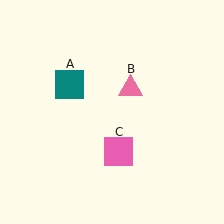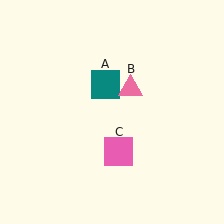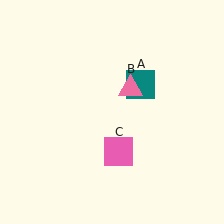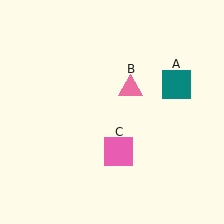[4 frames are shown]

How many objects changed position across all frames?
1 object changed position: teal square (object A).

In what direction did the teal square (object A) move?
The teal square (object A) moved right.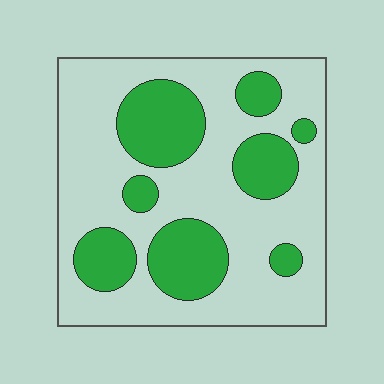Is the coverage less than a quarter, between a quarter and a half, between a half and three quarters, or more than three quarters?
Between a quarter and a half.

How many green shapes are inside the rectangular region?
8.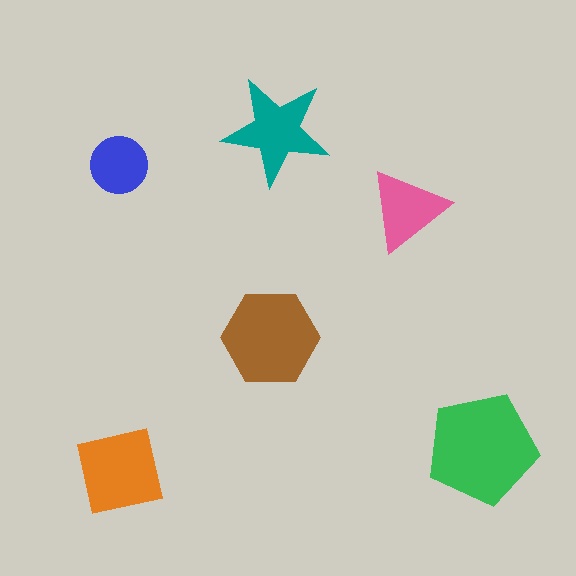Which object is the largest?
The green pentagon.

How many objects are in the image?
There are 6 objects in the image.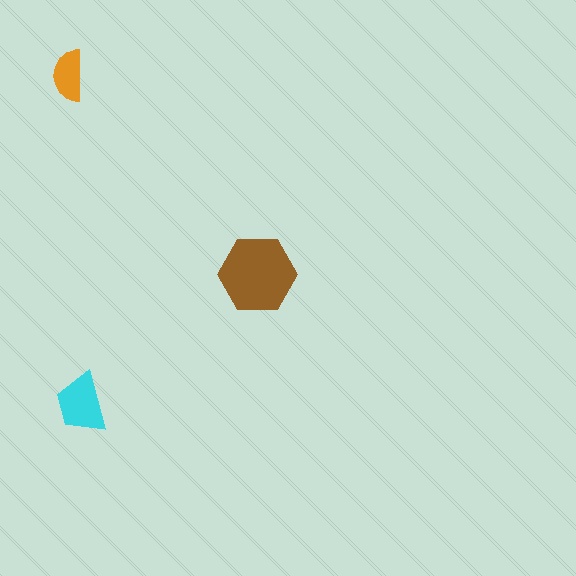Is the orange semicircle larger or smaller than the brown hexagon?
Smaller.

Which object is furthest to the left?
The orange semicircle is leftmost.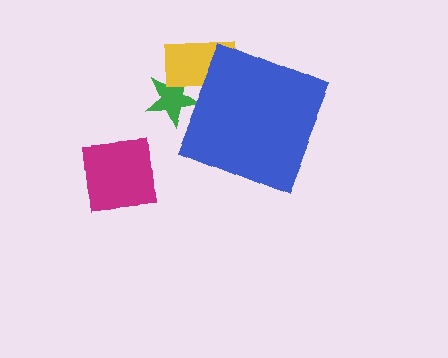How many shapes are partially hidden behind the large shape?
2 shapes are partially hidden.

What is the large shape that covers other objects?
A blue diamond.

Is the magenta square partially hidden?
No, the magenta square is fully visible.